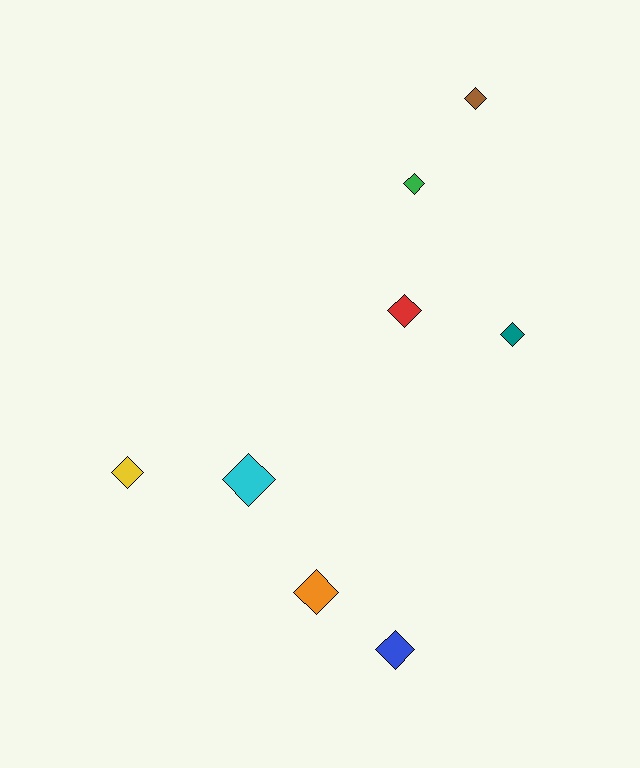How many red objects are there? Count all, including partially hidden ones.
There is 1 red object.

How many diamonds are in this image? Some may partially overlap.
There are 8 diamonds.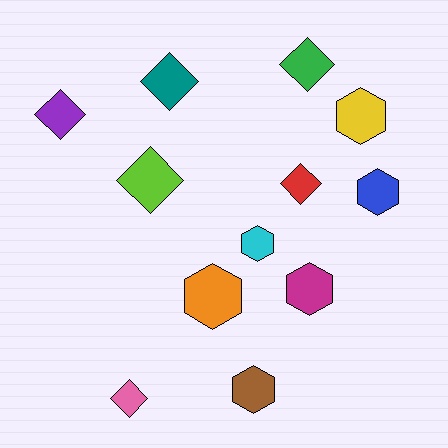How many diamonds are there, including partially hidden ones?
There are 6 diamonds.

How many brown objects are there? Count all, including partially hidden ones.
There is 1 brown object.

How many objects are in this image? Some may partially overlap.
There are 12 objects.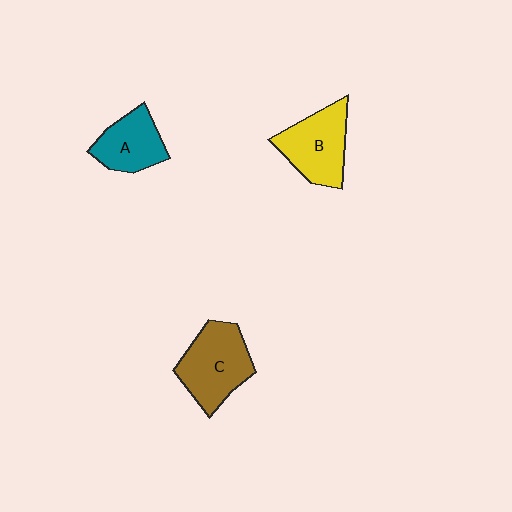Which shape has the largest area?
Shape C (brown).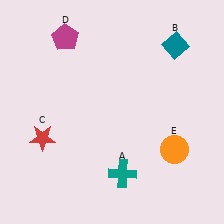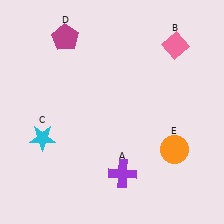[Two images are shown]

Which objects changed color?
A changed from teal to purple. B changed from teal to pink. C changed from red to cyan.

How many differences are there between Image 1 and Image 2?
There are 3 differences between the two images.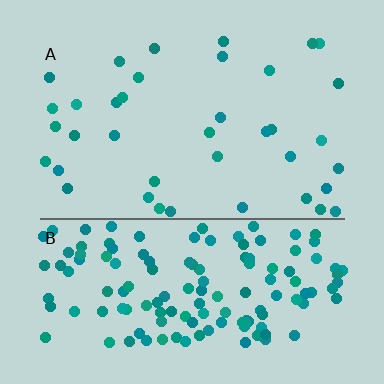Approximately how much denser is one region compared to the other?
Approximately 3.9× — region B over region A.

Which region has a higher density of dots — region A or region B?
B (the bottom).